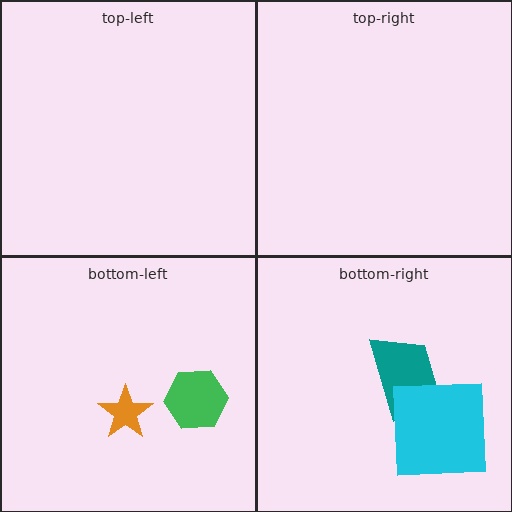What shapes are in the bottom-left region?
The green hexagon, the orange star.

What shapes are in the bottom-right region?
The teal trapezoid, the cyan square.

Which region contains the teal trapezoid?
The bottom-right region.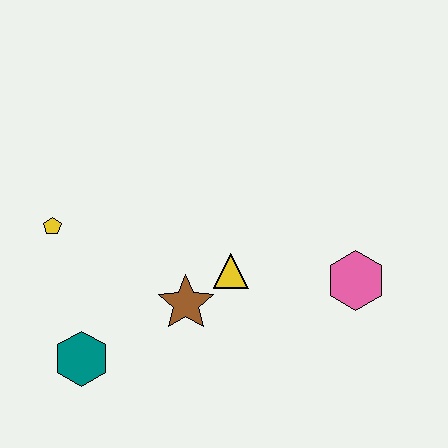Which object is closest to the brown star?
The yellow triangle is closest to the brown star.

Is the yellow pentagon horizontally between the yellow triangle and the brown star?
No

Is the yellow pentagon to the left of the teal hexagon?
Yes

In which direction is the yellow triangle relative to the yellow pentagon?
The yellow triangle is to the right of the yellow pentagon.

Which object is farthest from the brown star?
The pink hexagon is farthest from the brown star.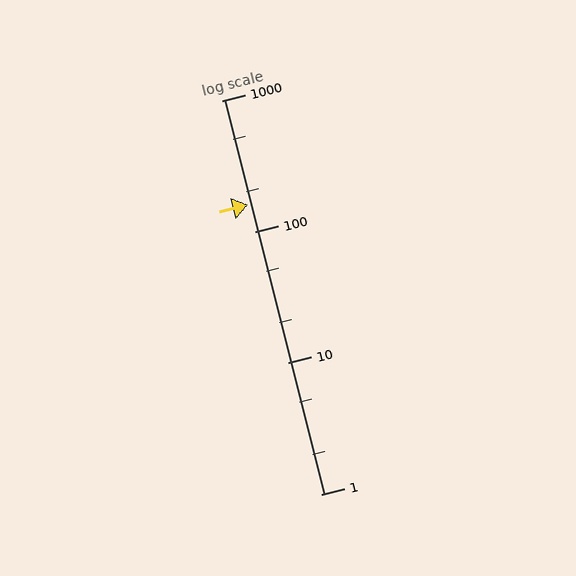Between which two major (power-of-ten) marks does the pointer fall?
The pointer is between 100 and 1000.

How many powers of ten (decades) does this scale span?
The scale spans 3 decades, from 1 to 1000.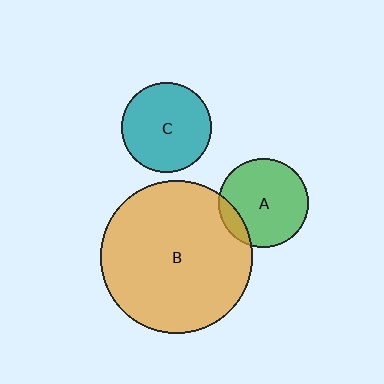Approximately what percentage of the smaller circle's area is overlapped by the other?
Approximately 10%.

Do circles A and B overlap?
Yes.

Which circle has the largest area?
Circle B (orange).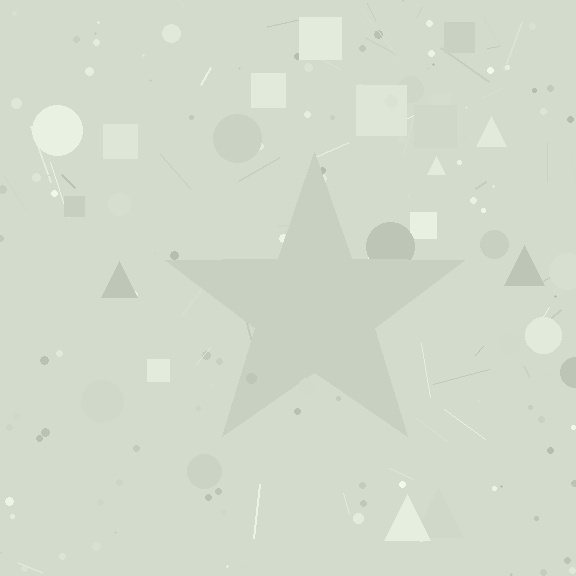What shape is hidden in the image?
A star is hidden in the image.